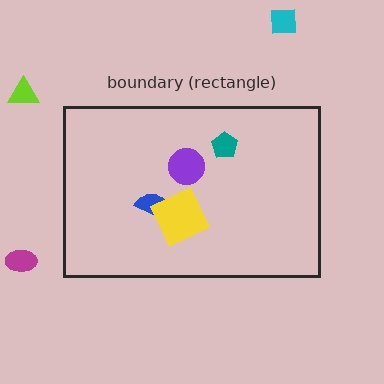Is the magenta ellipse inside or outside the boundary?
Outside.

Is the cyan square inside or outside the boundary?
Outside.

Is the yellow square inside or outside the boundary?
Inside.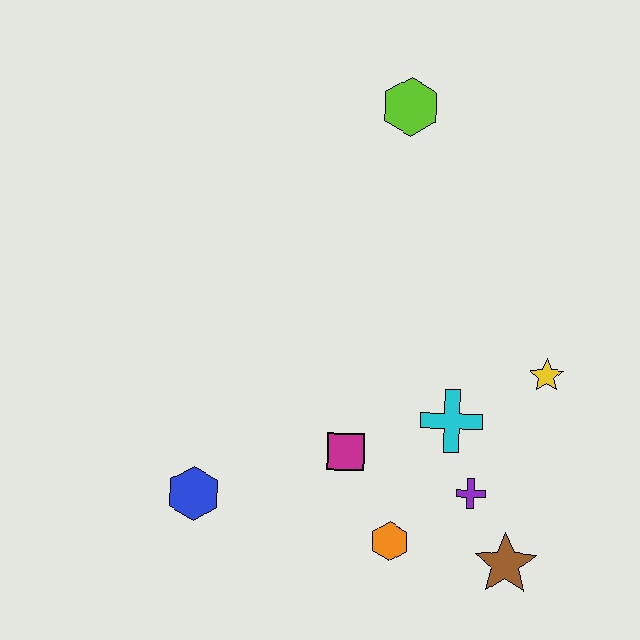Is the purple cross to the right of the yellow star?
No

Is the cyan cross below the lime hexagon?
Yes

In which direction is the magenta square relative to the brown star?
The magenta square is to the left of the brown star.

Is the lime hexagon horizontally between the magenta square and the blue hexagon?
No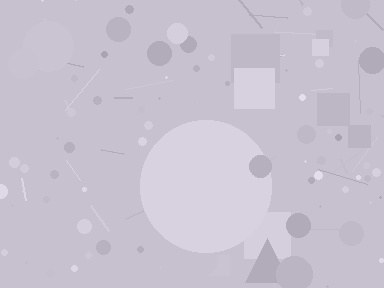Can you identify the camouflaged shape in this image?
The camouflaged shape is a circle.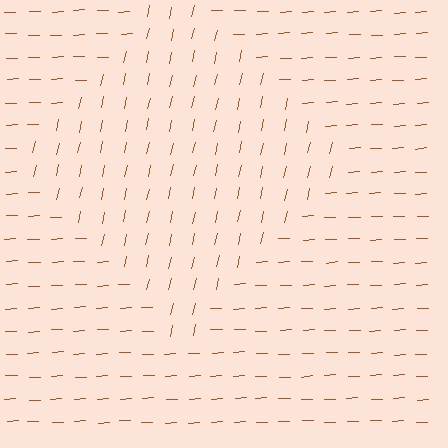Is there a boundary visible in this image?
Yes, there is a texture boundary formed by a change in line orientation.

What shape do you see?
I see a diamond.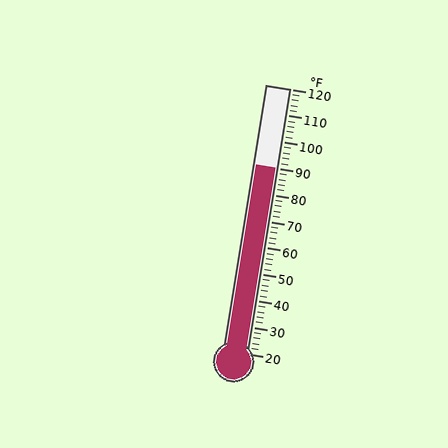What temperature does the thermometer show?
The thermometer shows approximately 90°F.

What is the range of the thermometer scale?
The thermometer scale ranges from 20°F to 120°F.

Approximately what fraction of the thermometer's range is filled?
The thermometer is filled to approximately 70% of its range.